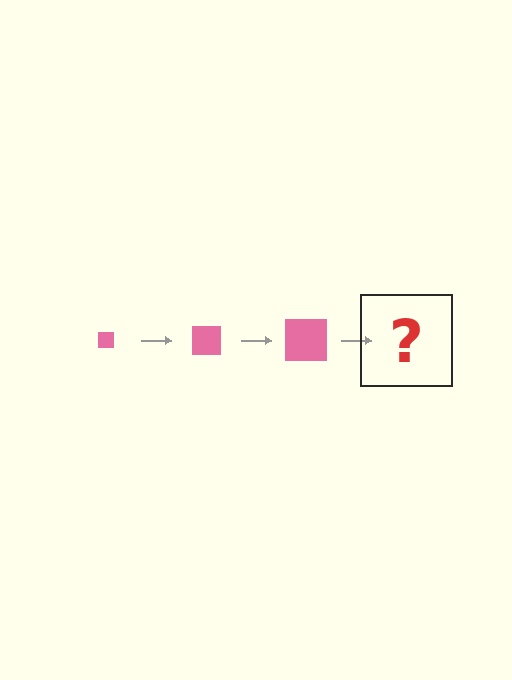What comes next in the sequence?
The next element should be a pink square, larger than the previous one.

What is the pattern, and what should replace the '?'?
The pattern is that the square gets progressively larger each step. The '?' should be a pink square, larger than the previous one.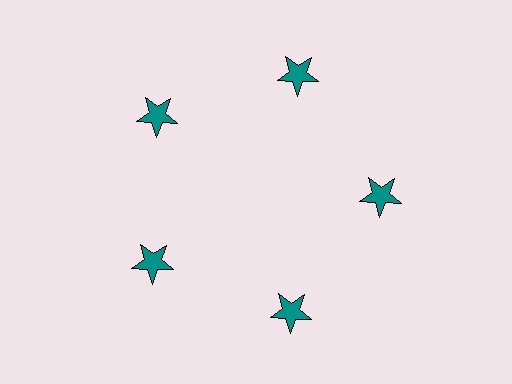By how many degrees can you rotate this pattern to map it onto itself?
The pattern maps onto itself every 72 degrees of rotation.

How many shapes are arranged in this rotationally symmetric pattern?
There are 5 shapes, arranged in 5 groups of 1.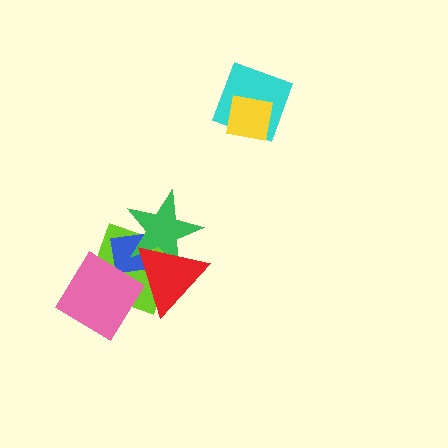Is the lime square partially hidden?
Yes, it is partially covered by another shape.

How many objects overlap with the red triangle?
4 objects overlap with the red triangle.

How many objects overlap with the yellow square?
1 object overlaps with the yellow square.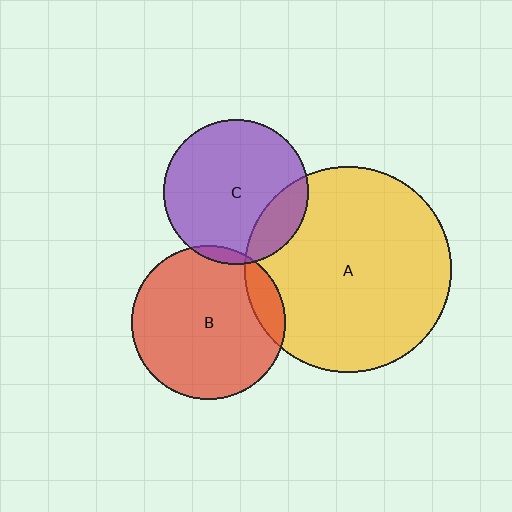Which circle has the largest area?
Circle A (yellow).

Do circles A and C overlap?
Yes.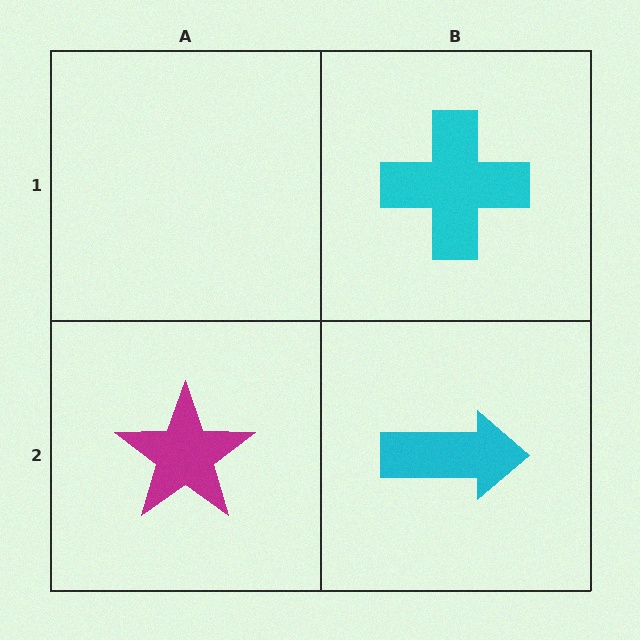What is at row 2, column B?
A cyan arrow.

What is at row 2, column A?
A magenta star.